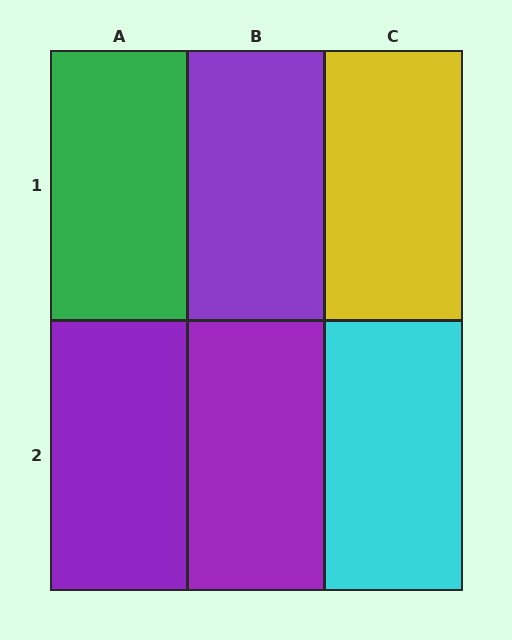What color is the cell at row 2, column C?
Cyan.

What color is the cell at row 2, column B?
Purple.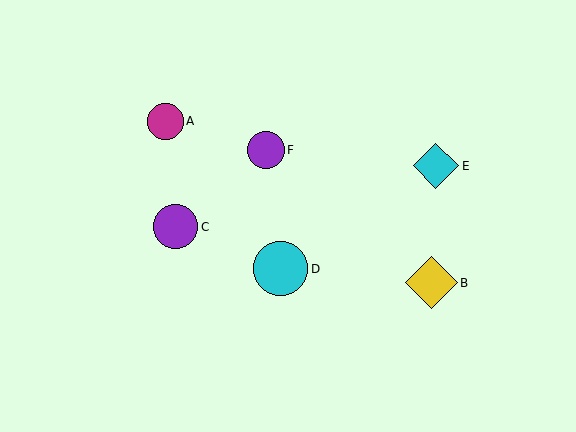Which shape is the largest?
The cyan circle (labeled D) is the largest.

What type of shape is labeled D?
Shape D is a cyan circle.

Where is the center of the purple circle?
The center of the purple circle is at (266, 150).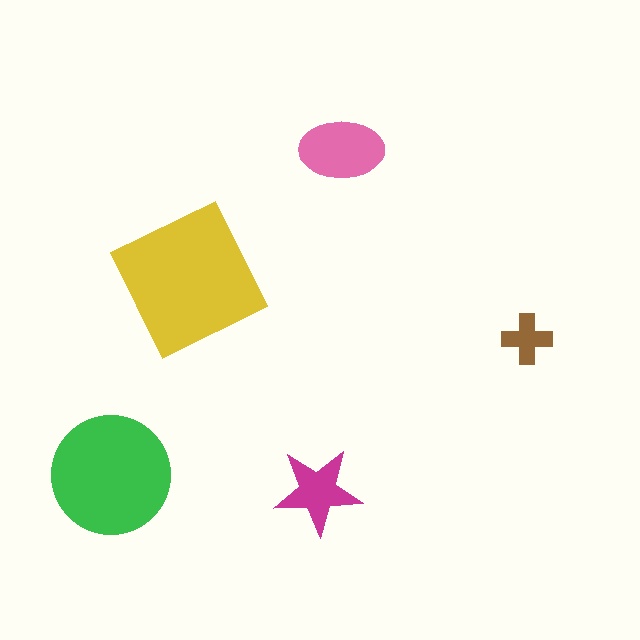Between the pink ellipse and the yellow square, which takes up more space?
The yellow square.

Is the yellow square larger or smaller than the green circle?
Larger.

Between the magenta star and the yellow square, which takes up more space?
The yellow square.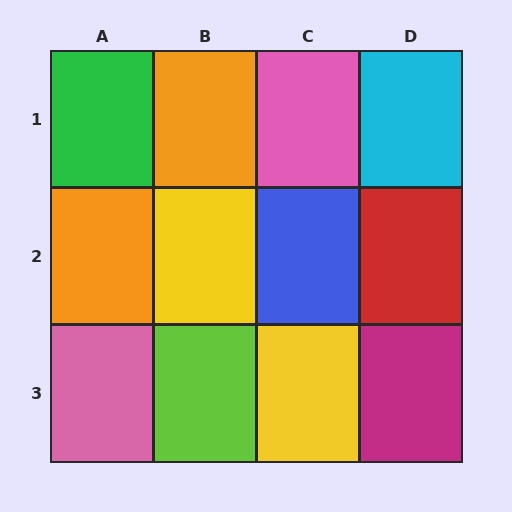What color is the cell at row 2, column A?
Orange.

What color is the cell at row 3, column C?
Yellow.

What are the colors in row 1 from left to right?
Green, orange, pink, cyan.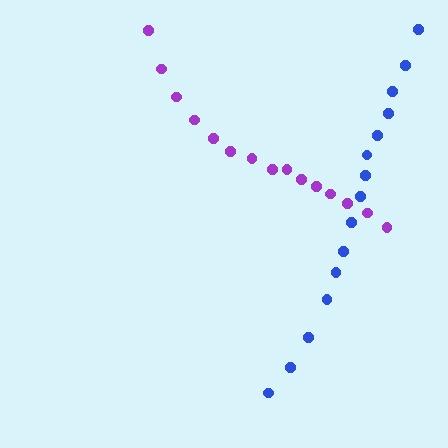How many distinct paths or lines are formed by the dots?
There are 2 distinct paths.